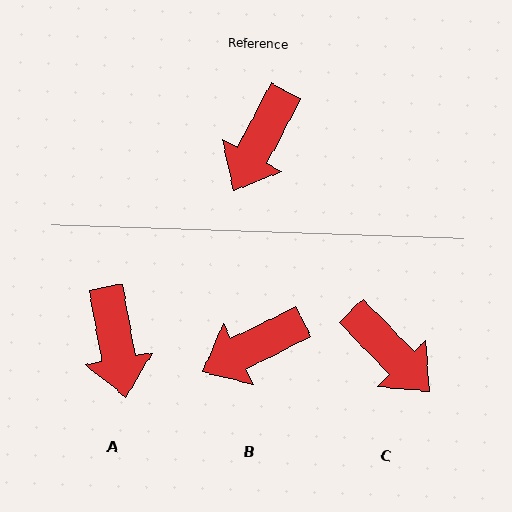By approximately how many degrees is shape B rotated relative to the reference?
Approximately 36 degrees clockwise.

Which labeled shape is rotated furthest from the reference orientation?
C, about 72 degrees away.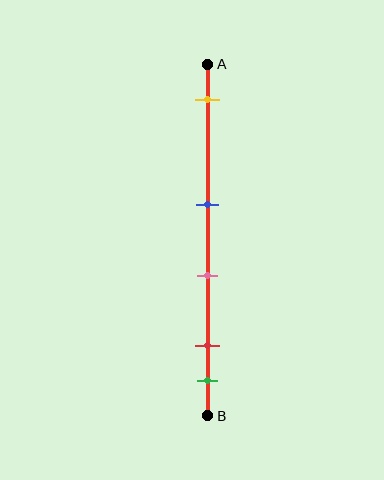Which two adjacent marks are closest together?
The red and green marks are the closest adjacent pair.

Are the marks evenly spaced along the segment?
No, the marks are not evenly spaced.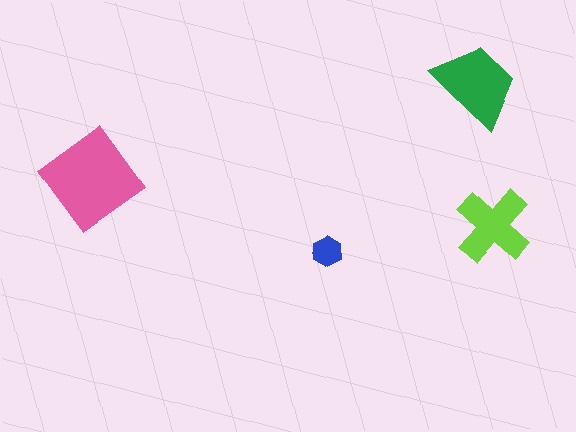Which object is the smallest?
The blue hexagon.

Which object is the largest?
The pink diamond.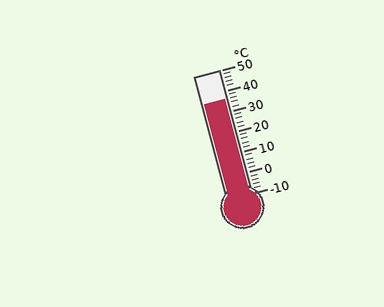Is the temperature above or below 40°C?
The temperature is below 40°C.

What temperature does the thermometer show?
The thermometer shows approximately 36°C.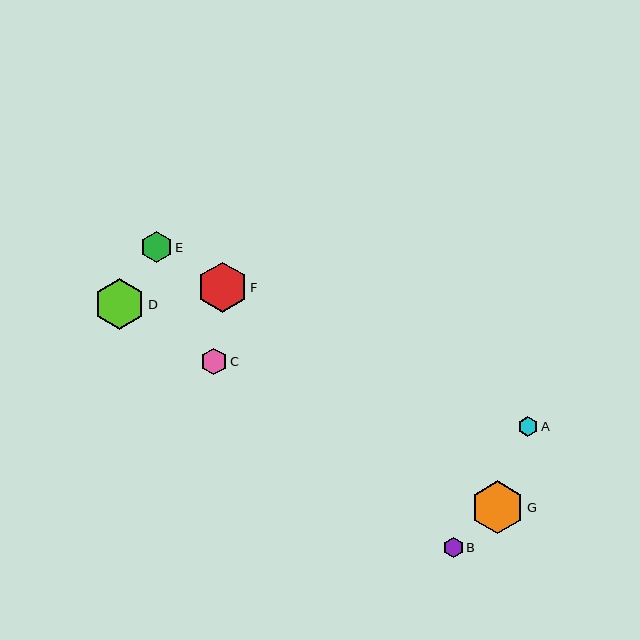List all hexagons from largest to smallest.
From largest to smallest: G, D, F, E, C, B, A.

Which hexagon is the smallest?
Hexagon A is the smallest with a size of approximately 20 pixels.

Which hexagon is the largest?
Hexagon G is the largest with a size of approximately 53 pixels.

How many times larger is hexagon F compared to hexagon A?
Hexagon F is approximately 2.5 times the size of hexagon A.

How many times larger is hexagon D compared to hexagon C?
Hexagon D is approximately 1.9 times the size of hexagon C.